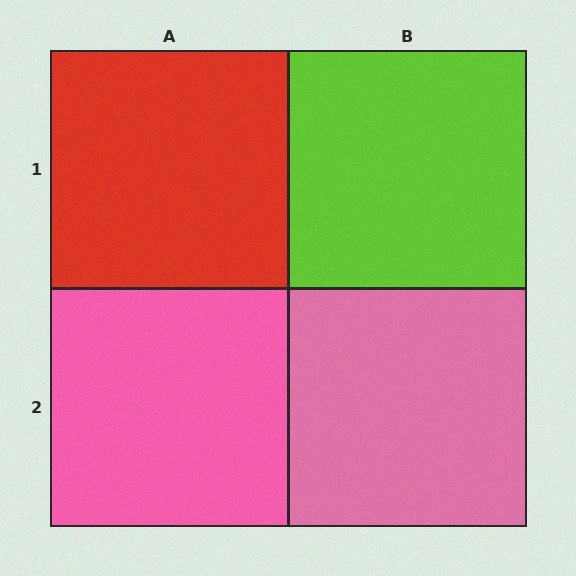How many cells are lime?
1 cell is lime.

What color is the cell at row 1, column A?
Red.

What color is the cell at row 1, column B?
Lime.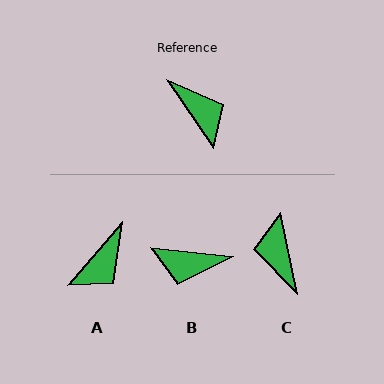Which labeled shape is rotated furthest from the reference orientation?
C, about 158 degrees away.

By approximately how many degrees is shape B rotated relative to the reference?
Approximately 131 degrees clockwise.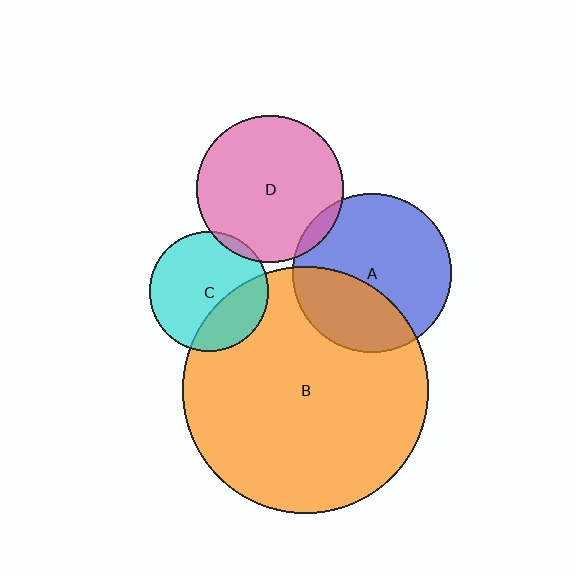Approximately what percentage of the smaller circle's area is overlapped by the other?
Approximately 5%.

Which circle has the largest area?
Circle B (orange).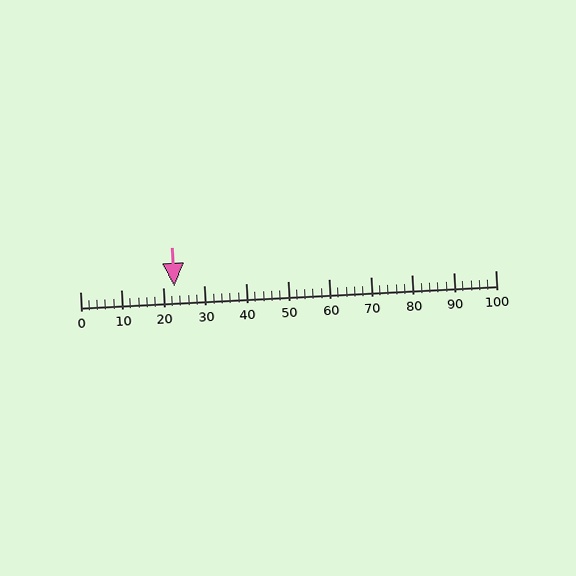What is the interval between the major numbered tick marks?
The major tick marks are spaced 10 units apart.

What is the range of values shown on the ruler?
The ruler shows values from 0 to 100.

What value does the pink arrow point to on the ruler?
The pink arrow points to approximately 23.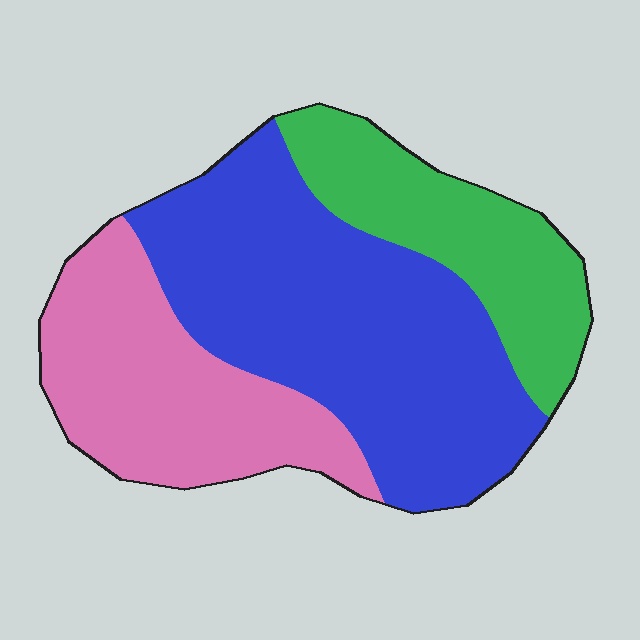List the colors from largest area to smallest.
From largest to smallest: blue, pink, green.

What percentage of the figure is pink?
Pink takes up between a sixth and a third of the figure.